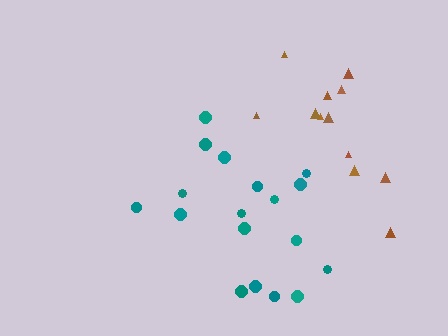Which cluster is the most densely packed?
Brown.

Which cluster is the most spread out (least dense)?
Teal.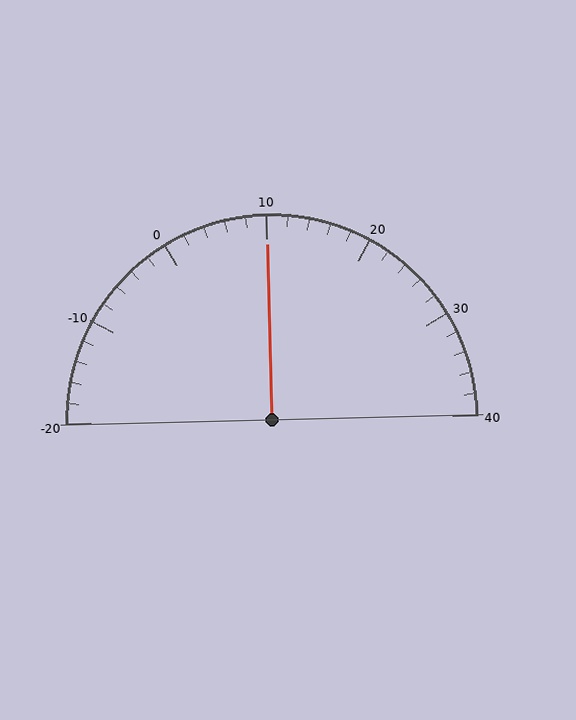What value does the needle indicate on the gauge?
The needle indicates approximately 10.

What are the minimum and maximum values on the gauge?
The gauge ranges from -20 to 40.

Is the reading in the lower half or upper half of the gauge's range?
The reading is in the upper half of the range (-20 to 40).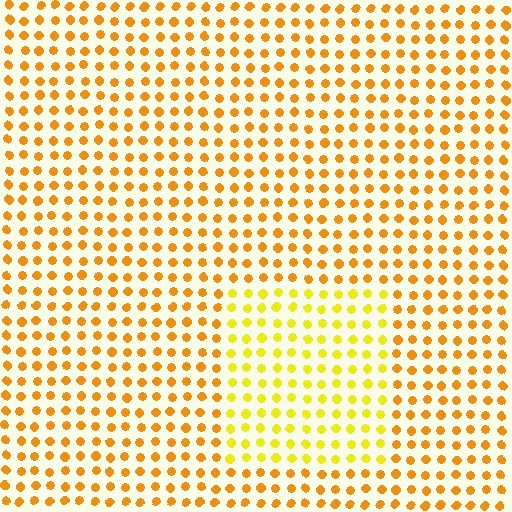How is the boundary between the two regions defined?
The boundary is defined purely by a slight shift in hue (about 26 degrees). Spacing, size, and orientation are identical on both sides.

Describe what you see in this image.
The image is filled with small orange elements in a uniform arrangement. A rectangle-shaped region is visible where the elements are tinted to a slightly different hue, forming a subtle color boundary.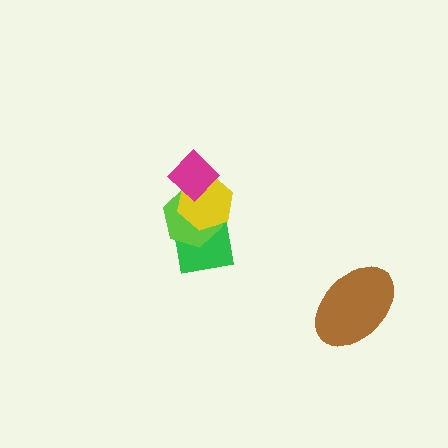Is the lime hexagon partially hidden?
Yes, it is partially covered by another shape.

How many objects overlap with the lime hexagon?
3 objects overlap with the lime hexagon.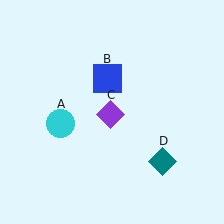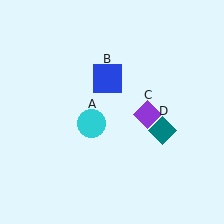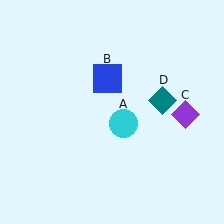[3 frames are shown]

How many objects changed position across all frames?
3 objects changed position: cyan circle (object A), purple diamond (object C), teal diamond (object D).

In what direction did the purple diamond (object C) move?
The purple diamond (object C) moved right.